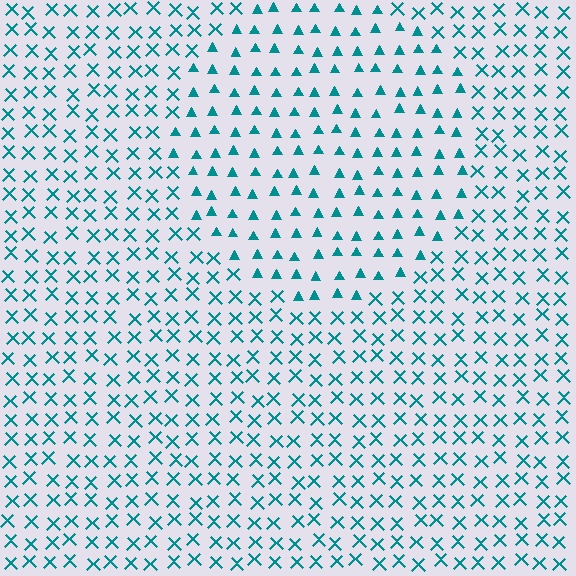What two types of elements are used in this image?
The image uses triangles inside the circle region and X marks outside it.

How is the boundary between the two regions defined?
The boundary is defined by a change in element shape: triangles inside vs. X marks outside. All elements share the same color and spacing.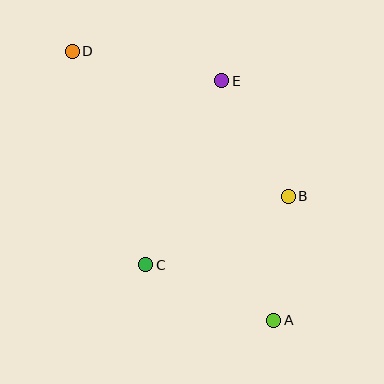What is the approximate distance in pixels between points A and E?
The distance between A and E is approximately 245 pixels.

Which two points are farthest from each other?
Points A and D are farthest from each other.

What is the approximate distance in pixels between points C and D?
The distance between C and D is approximately 226 pixels.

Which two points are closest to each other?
Points A and B are closest to each other.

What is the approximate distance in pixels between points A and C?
The distance between A and C is approximately 139 pixels.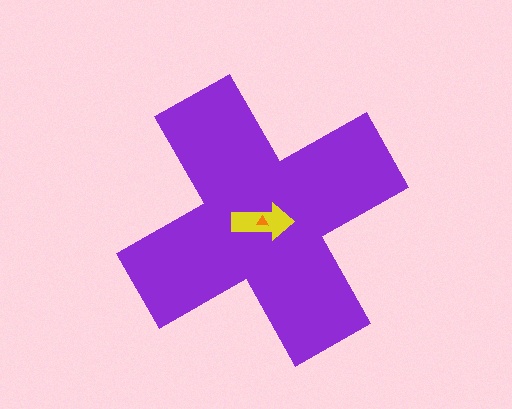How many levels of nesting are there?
3.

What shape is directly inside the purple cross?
The yellow arrow.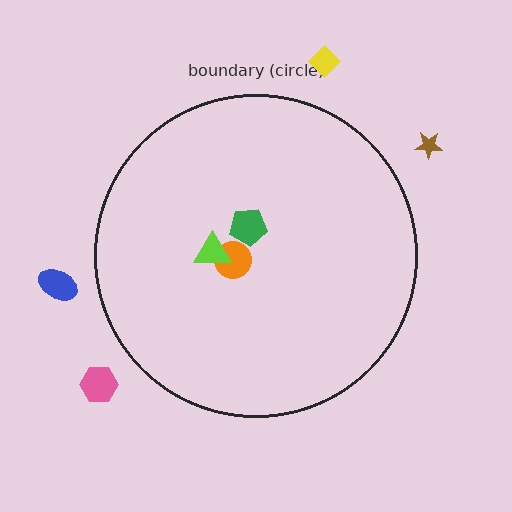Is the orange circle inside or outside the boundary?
Inside.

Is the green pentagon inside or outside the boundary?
Inside.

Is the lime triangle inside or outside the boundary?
Inside.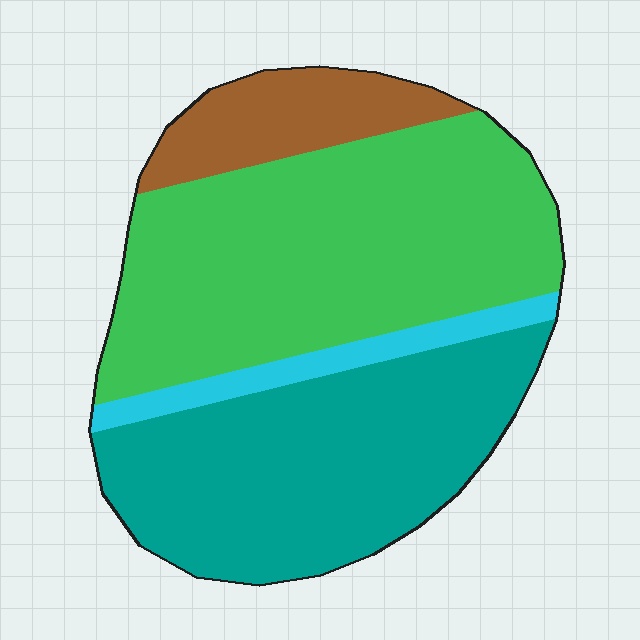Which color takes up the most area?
Green, at roughly 45%.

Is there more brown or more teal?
Teal.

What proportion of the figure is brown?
Brown takes up about one eighth (1/8) of the figure.